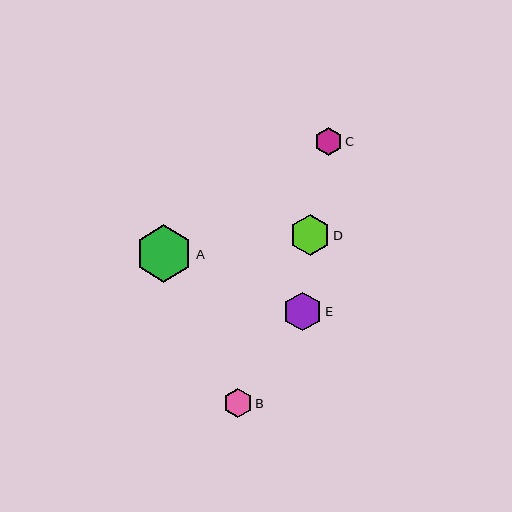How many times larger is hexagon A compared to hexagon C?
Hexagon A is approximately 2.1 times the size of hexagon C.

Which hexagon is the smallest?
Hexagon C is the smallest with a size of approximately 28 pixels.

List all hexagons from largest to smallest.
From largest to smallest: A, D, E, B, C.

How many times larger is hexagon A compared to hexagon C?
Hexagon A is approximately 2.1 times the size of hexagon C.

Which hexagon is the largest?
Hexagon A is the largest with a size of approximately 57 pixels.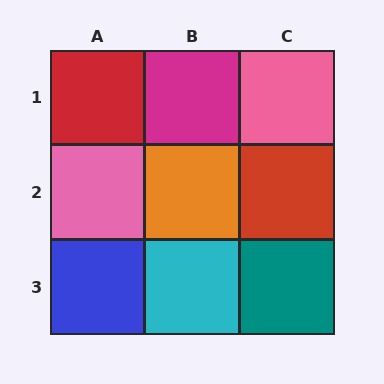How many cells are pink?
2 cells are pink.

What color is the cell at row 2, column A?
Pink.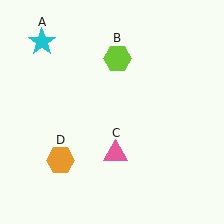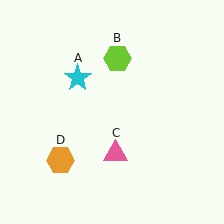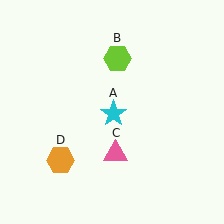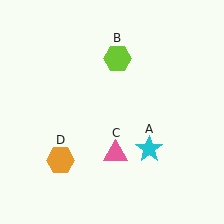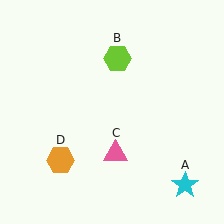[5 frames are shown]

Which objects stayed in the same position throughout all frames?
Lime hexagon (object B) and pink triangle (object C) and orange hexagon (object D) remained stationary.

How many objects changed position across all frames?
1 object changed position: cyan star (object A).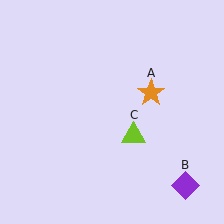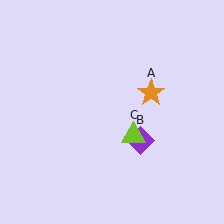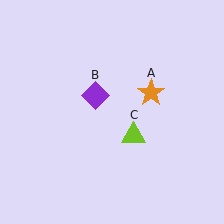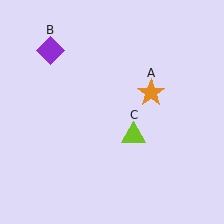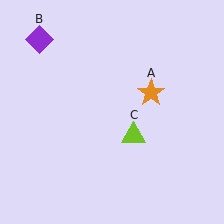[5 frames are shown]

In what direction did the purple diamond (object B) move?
The purple diamond (object B) moved up and to the left.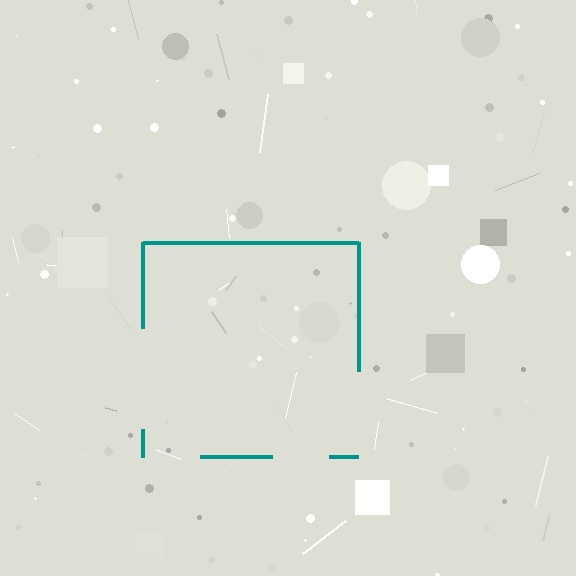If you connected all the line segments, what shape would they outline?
They would outline a square.